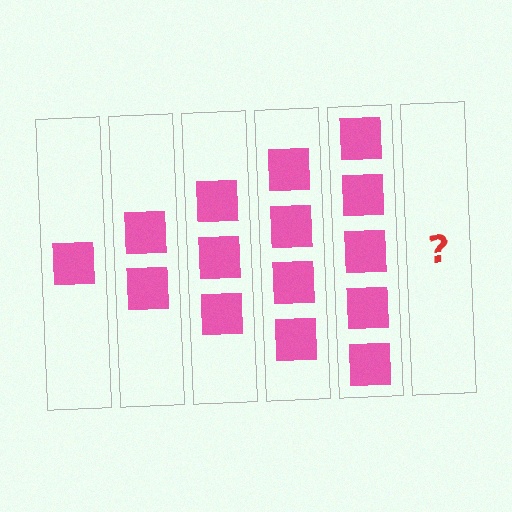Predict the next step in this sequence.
The next step is 6 squares.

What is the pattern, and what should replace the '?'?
The pattern is that each step adds one more square. The '?' should be 6 squares.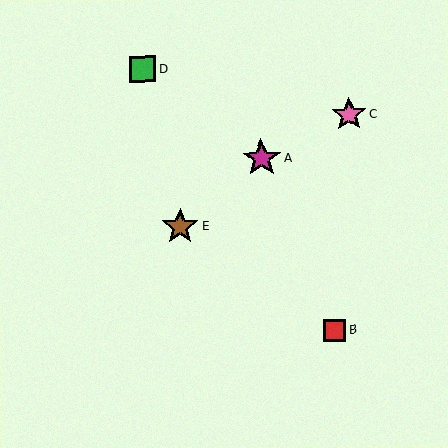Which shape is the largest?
The magenta star (labeled A) is the largest.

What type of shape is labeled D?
Shape D is a green square.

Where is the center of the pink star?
The center of the pink star is at (349, 114).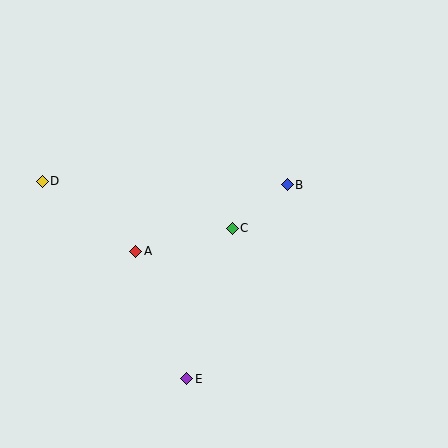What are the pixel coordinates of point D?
Point D is at (42, 181).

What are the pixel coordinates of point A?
Point A is at (136, 251).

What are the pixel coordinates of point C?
Point C is at (232, 228).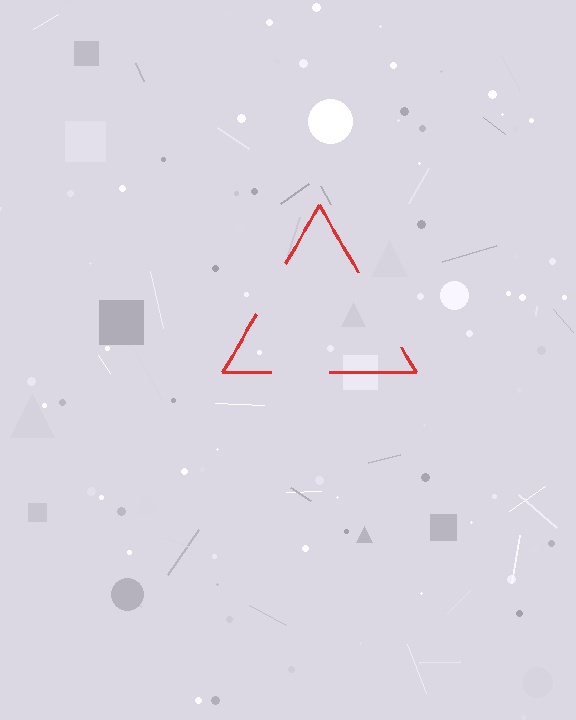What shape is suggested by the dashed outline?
The dashed outline suggests a triangle.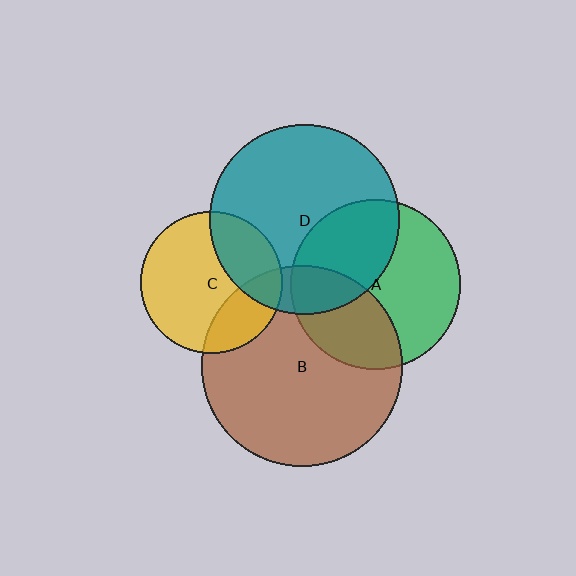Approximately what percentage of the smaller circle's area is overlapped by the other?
Approximately 15%.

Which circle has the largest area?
Circle B (brown).